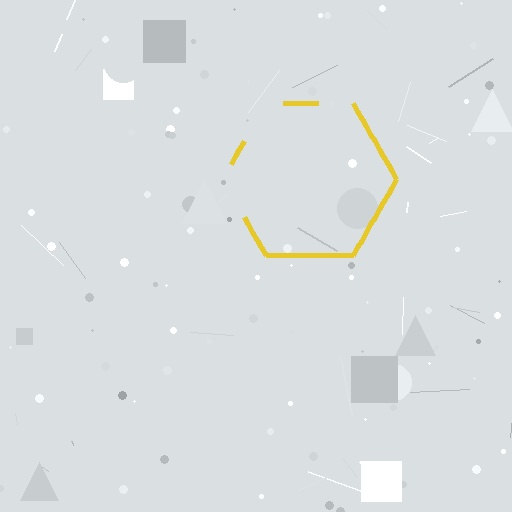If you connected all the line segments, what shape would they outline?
They would outline a hexagon.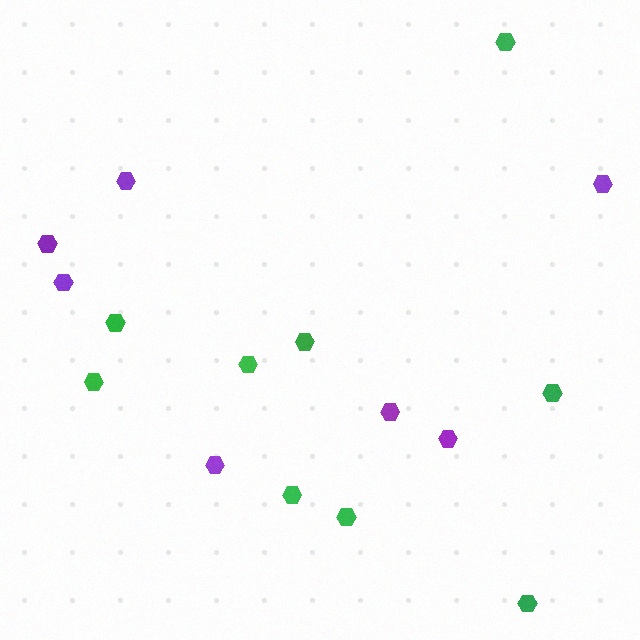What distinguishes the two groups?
There are 2 groups: one group of purple hexagons (7) and one group of green hexagons (9).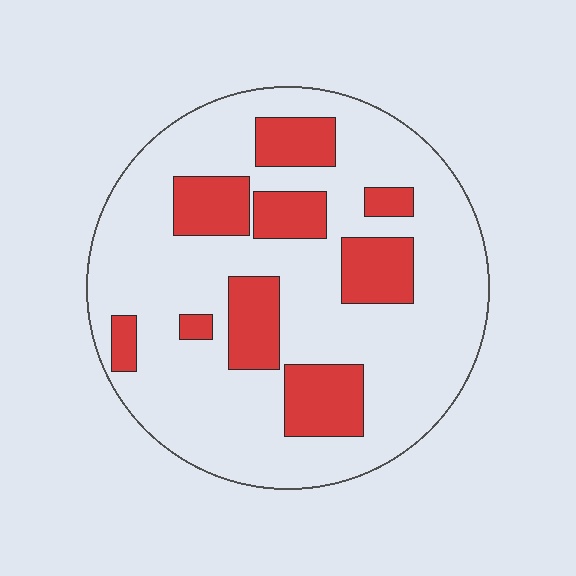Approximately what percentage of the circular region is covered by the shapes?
Approximately 25%.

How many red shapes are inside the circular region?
9.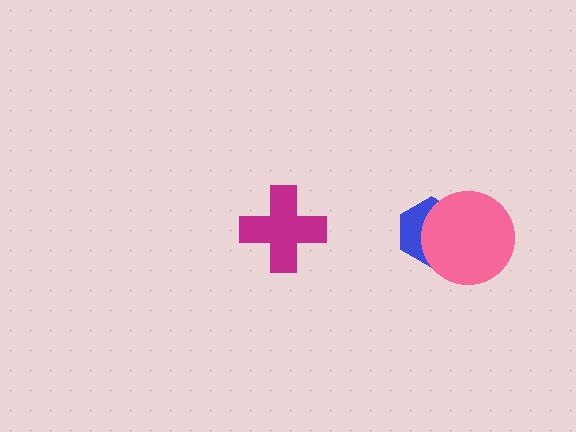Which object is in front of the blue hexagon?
The pink circle is in front of the blue hexagon.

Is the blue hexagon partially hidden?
Yes, it is partially covered by another shape.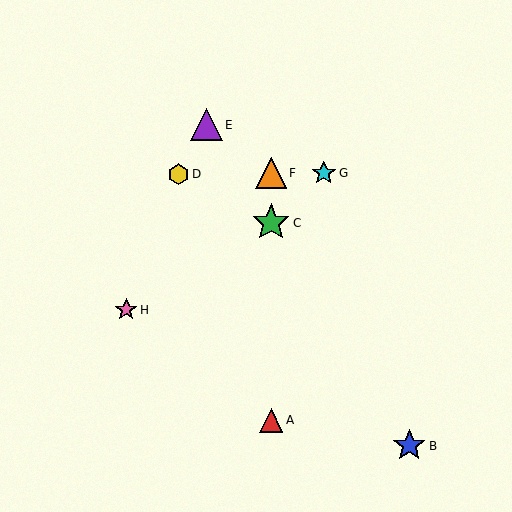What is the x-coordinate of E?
Object E is at x≈206.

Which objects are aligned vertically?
Objects A, C, F are aligned vertically.